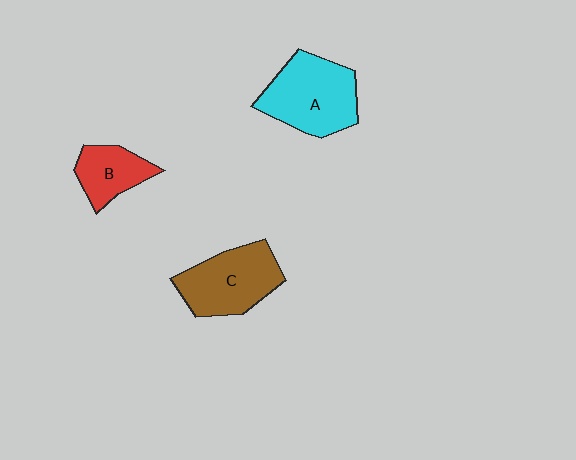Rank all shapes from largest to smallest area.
From largest to smallest: A (cyan), C (brown), B (red).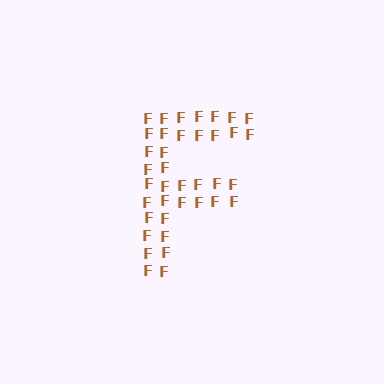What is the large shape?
The large shape is the letter F.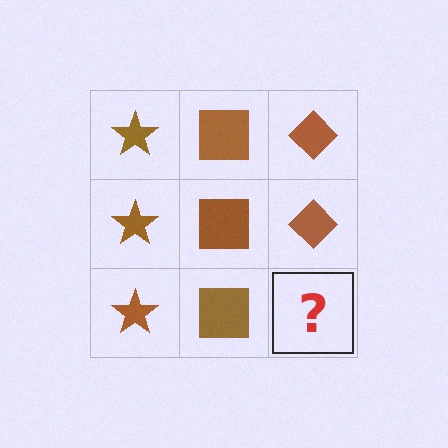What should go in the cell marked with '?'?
The missing cell should contain a brown diamond.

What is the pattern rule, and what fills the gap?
The rule is that each column has a consistent shape. The gap should be filled with a brown diamond.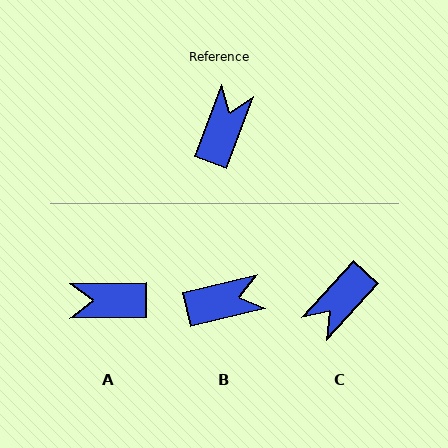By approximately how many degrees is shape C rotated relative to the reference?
Approximately 158 degrees counter-clockwise.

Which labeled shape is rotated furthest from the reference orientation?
C, about 158 degrees away.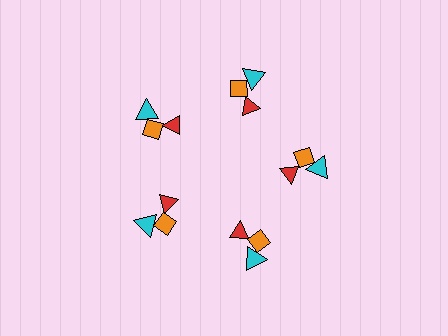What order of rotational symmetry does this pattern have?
This pattern has 5-fold rotational symmetry.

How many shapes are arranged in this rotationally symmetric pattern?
There are 15 shapes, arranged in 5 groups of 3.